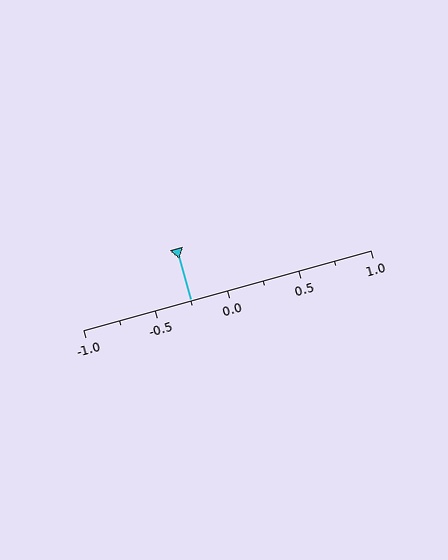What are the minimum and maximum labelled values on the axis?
The axis runs from -1.0 to 1.0.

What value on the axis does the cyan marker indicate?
The marker indicates approximately -0.25.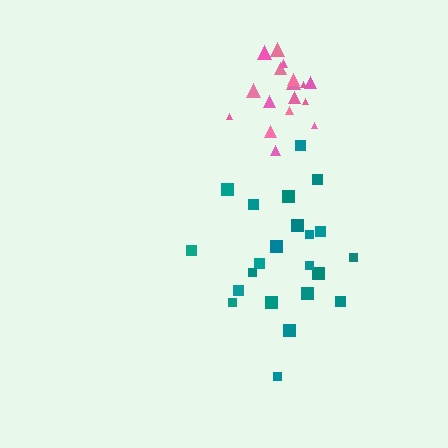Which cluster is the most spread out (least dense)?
Teal.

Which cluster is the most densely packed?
Pink.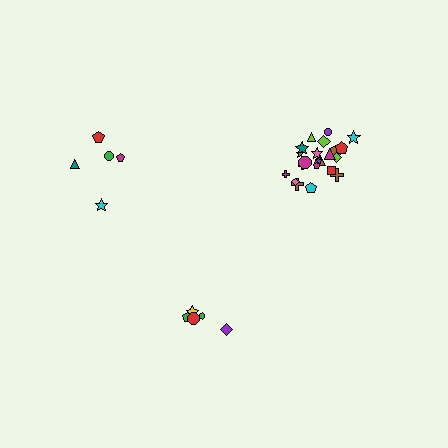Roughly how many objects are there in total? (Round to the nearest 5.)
Roughly 30 objects in total.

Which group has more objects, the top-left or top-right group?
The top-right group.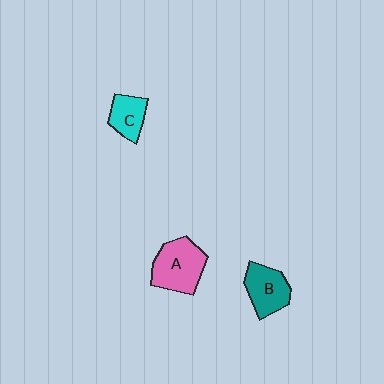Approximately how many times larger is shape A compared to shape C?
Approximately 1.7 times.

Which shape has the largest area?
Shape A (pink).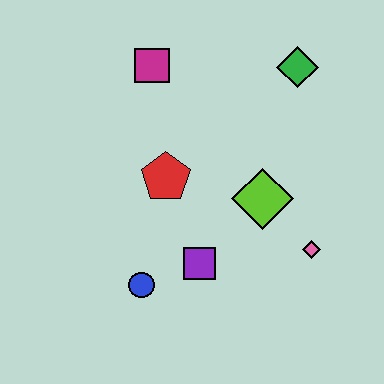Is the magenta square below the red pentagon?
No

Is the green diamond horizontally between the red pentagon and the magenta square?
No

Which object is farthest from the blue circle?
The green diamond is farthest from the blue circle.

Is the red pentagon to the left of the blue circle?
No